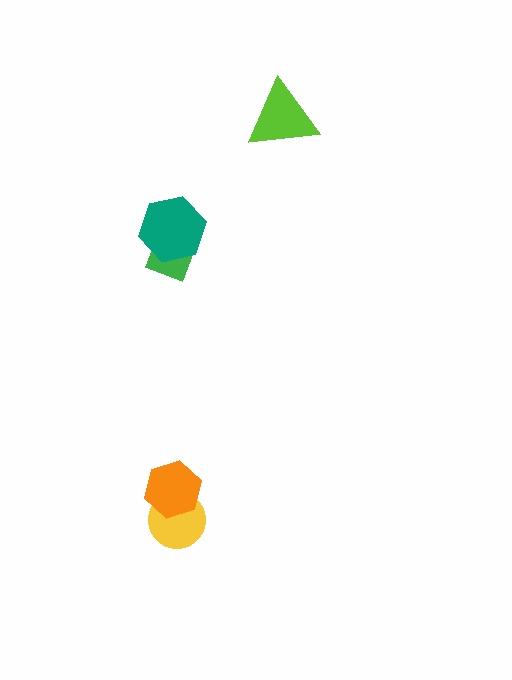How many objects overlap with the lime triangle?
0 objects overlap with the lime triangle.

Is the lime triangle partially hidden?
No, no other shape covers it.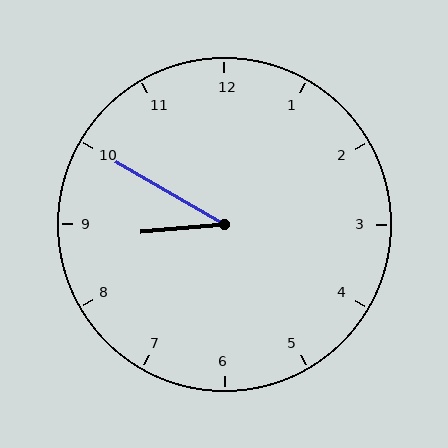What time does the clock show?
8:50.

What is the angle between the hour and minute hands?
Approximately 35 degrees.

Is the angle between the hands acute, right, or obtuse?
It is acute.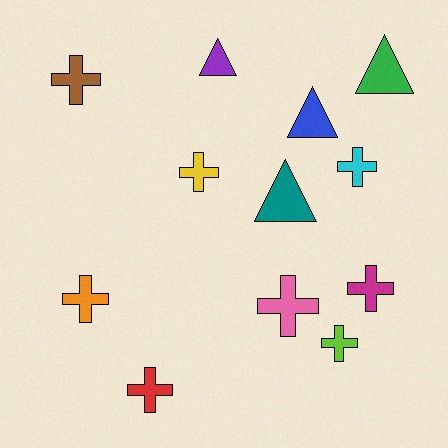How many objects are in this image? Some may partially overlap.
There are 12 objects.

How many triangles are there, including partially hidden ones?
There are 4 triangles.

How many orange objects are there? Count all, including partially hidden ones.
There is 1 orange object.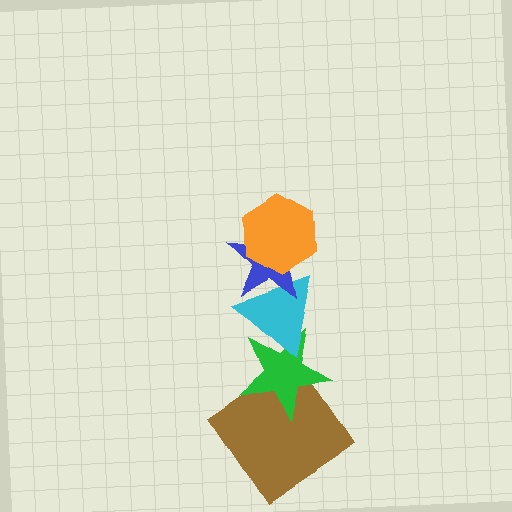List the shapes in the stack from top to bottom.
From top to bottom: the orange hexagon, the blue star, the cyan triangle, the green star, the brown diamond.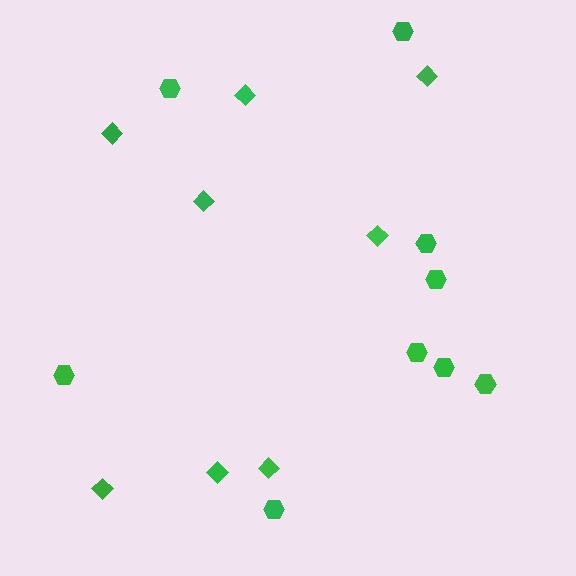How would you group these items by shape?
There are 2 groups: one group of hexagons (9) and one group of diamonds (8).